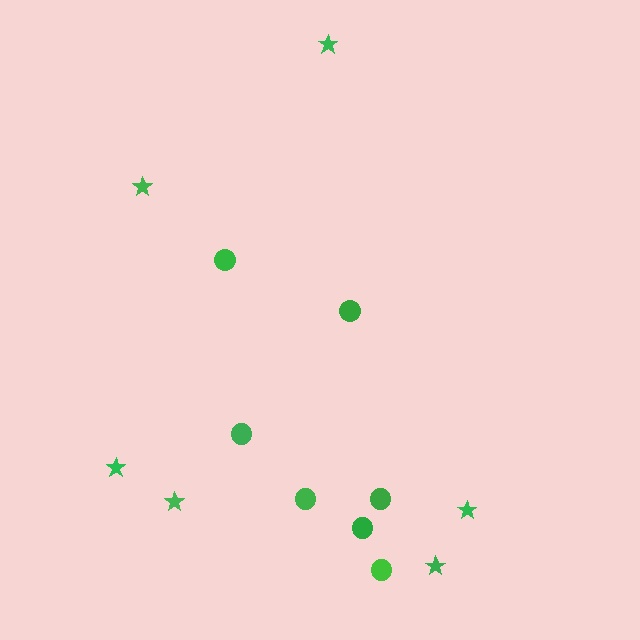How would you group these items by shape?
There are 2 groups: one group of stars (6) and one group of circles (7).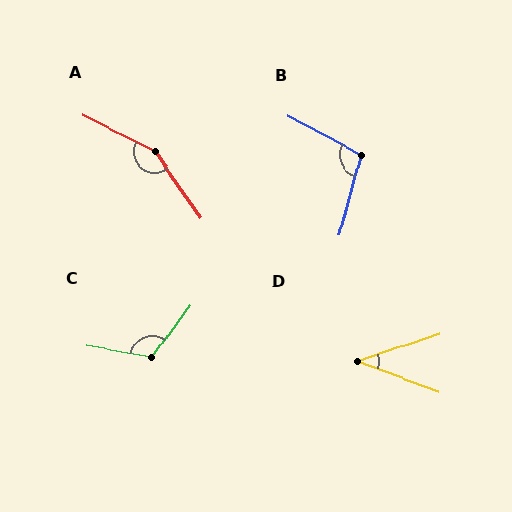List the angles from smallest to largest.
D (39°), B (104°), C (116°), A (152°).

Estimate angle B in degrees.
Approximately 104 degrees.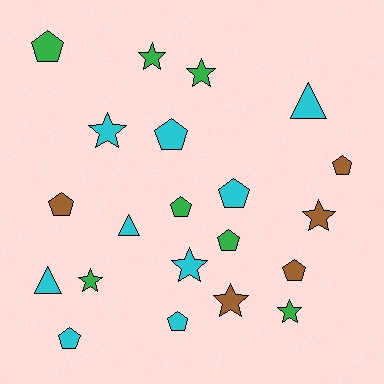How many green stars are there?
There are 4 green stars.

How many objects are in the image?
There are 21 objects.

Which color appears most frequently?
Cyan, with 9 objects.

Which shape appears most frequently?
Pentagon, with 10 objects.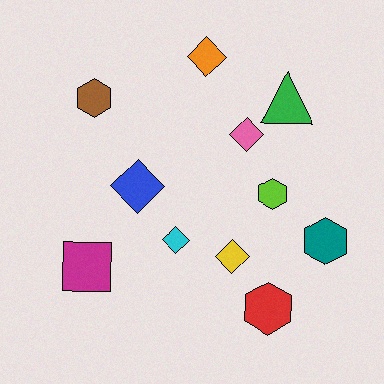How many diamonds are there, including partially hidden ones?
There are 5 diamonds.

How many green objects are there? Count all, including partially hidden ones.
There is 1 green object.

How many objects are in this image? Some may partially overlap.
There are 11 objects.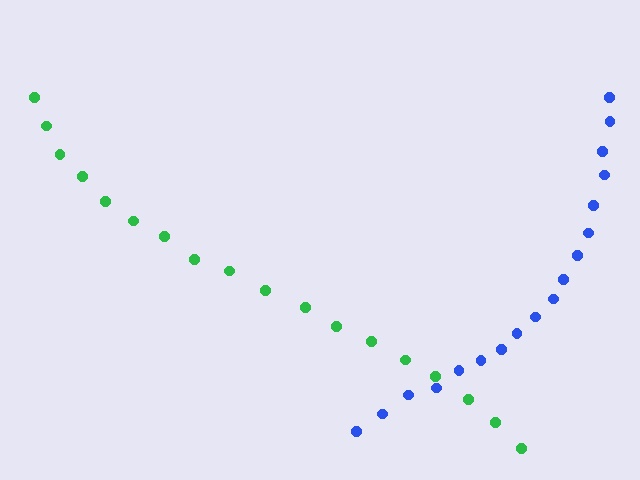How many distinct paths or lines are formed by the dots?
There are 2 distinct paths.